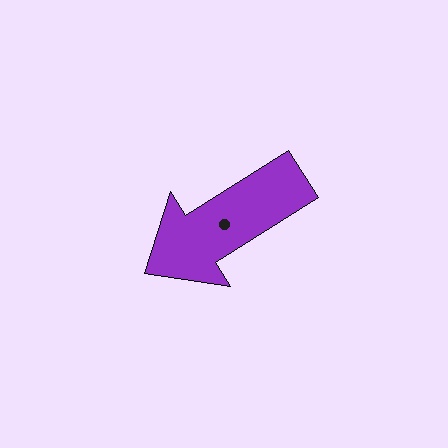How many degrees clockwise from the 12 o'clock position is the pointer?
Approximately 238 degrees.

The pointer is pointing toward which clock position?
Roughly 8 o'clock.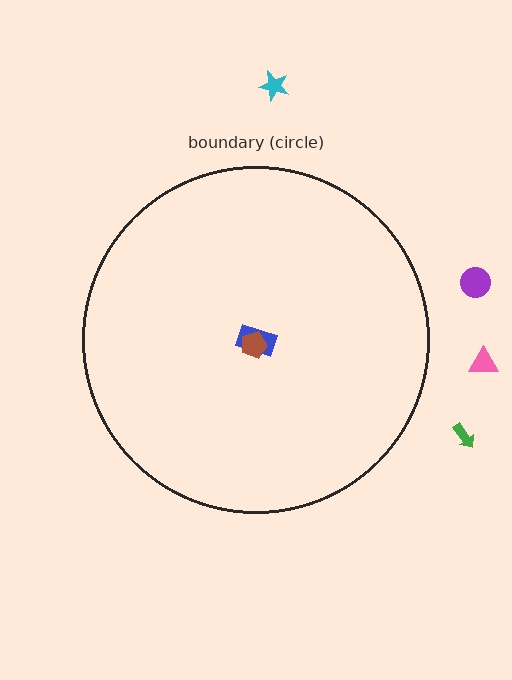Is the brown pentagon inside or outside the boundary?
Inside.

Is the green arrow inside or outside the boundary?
Outside.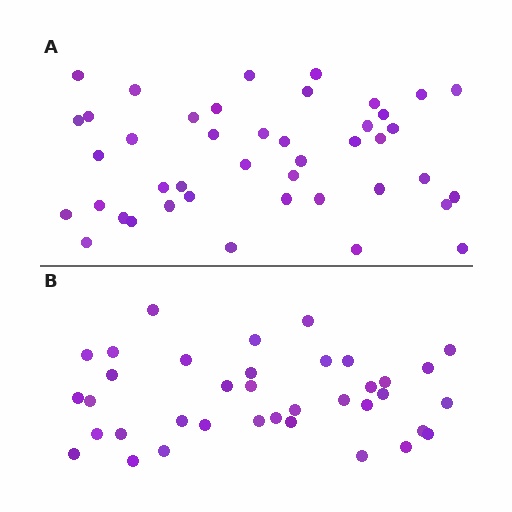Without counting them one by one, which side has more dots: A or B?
Region A (the top region) has more dots.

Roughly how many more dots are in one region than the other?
Region A has about 6 more dots than region B.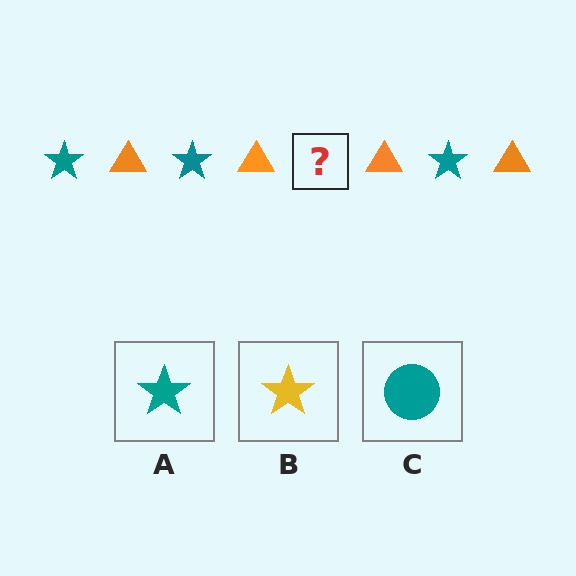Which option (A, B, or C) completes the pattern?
A.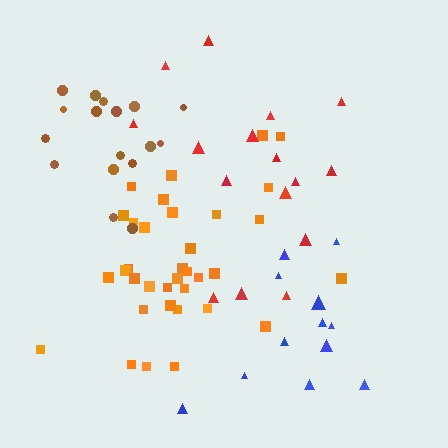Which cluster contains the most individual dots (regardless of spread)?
Orange (35).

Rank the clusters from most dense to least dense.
brown, orange, red, blue.